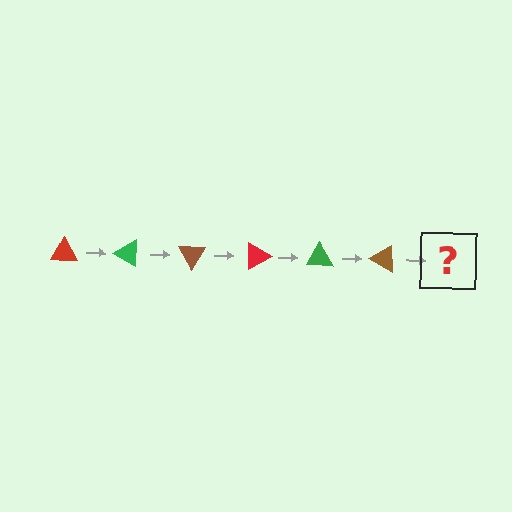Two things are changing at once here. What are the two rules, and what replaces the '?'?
The two rules are that it rotates 30 degrees each step and the color cycles through red, green, and brown. The '?' should be a red triangle, rotated 180 degrees from the start.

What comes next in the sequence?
The next element should be a red triangle, rotated 180 degrees from the start.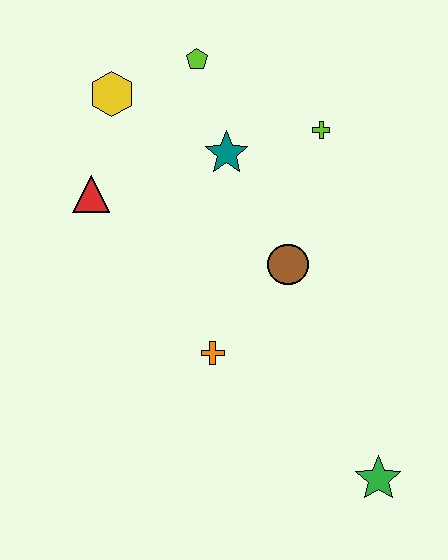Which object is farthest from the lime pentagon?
The green star is farthest from the lime pentagon.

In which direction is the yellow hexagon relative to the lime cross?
The yellow hexagon is to the left of the lime cross.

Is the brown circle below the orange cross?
No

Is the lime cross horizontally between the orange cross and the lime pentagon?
No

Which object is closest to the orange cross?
The brown circle is closest to the orange cross.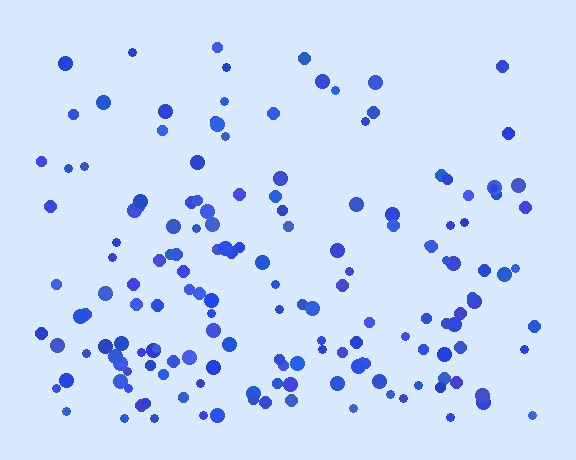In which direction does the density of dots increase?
From top to bottom, with the bottom side densest.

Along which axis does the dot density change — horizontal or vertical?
Vertical.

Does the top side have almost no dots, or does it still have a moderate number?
Still a moderate number, just noticeably fewer than the bottom.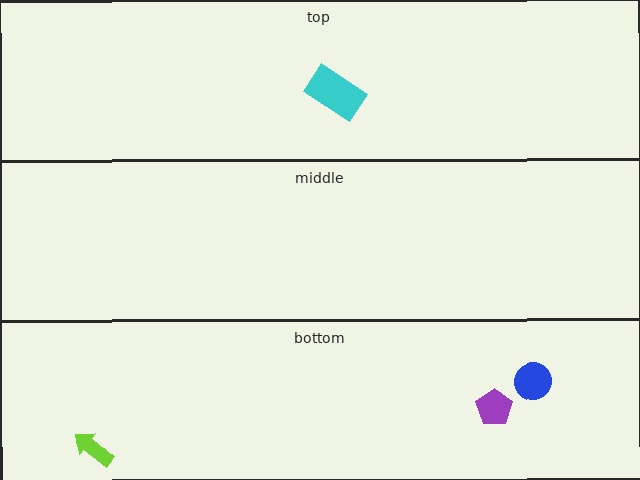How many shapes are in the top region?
1.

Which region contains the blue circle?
The bottom region.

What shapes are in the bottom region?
The purple pentagon, the blue circle, the lime arrow.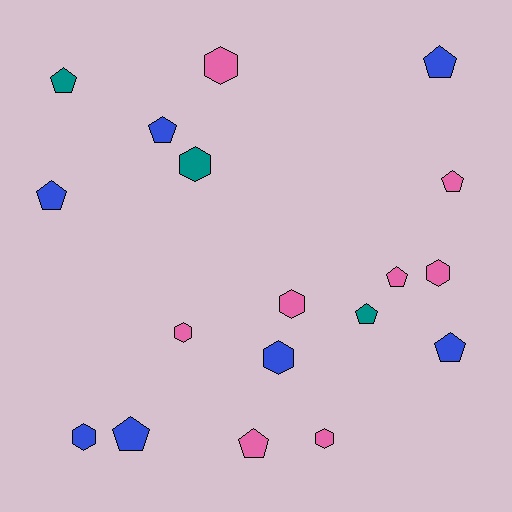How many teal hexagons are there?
There is 1 teal hexagon.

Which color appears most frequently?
Pink, with 8 objects.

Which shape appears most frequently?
Pentagon, with 10 objects.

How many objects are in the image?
There are 18 objects.